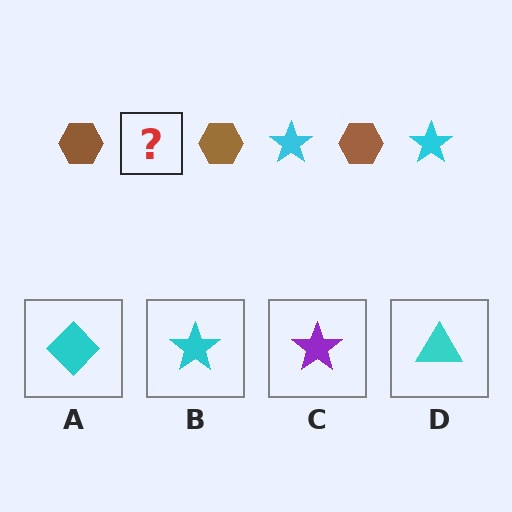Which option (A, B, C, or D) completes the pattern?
B.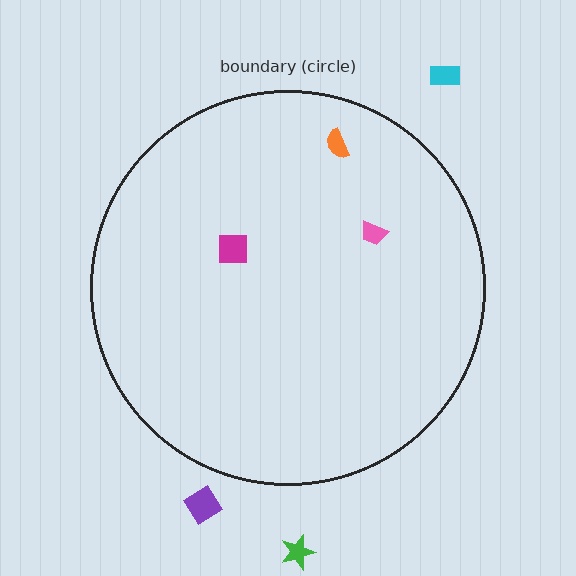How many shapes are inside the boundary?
3 inside, 3 outside.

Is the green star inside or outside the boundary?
Outside.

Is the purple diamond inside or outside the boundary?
Outside.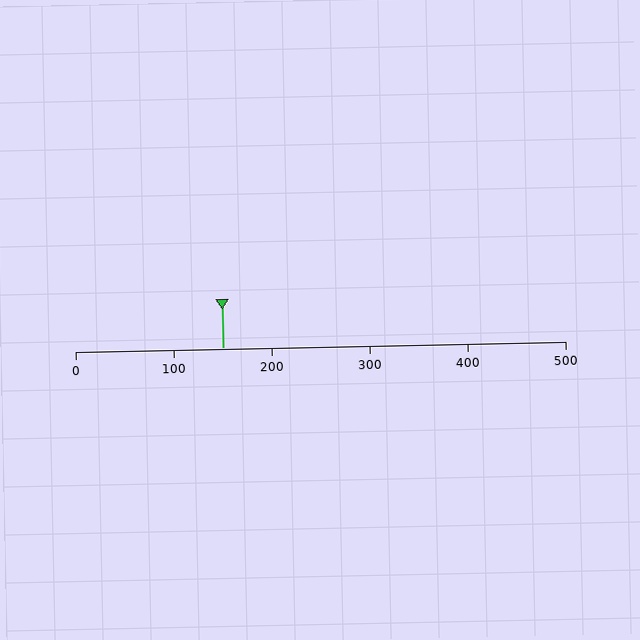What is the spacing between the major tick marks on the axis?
The major ticks are spaced 100 apart.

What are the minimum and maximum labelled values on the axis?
The axis runs from 0 to 500.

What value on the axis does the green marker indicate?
The marker indicates approximately 150.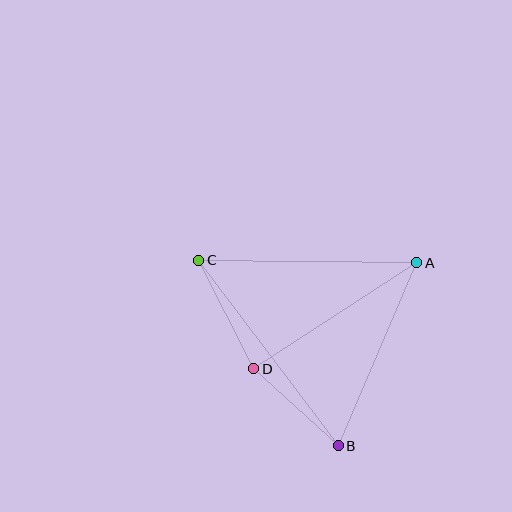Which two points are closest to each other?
Points B and D are closest to each other.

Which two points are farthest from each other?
Points B and C are farthest from each other.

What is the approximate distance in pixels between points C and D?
The distance between C and D is approximately 121 pixels.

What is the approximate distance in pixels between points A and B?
The distance between A and B is approximately 199 pixels.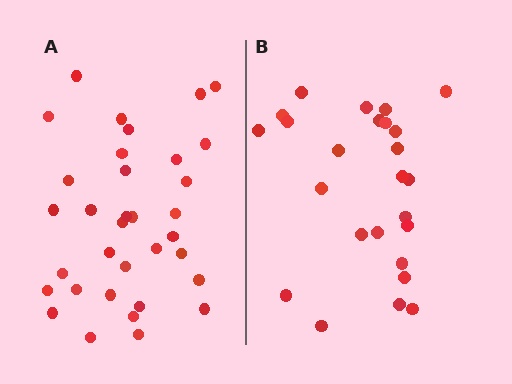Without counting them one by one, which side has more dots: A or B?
Region A (the left region) has more dots.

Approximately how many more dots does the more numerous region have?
Region A has roughly 8 or so more dots than region B.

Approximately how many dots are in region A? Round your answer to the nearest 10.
About 30 dots. (The exact count is 34, which rounds to 30.)